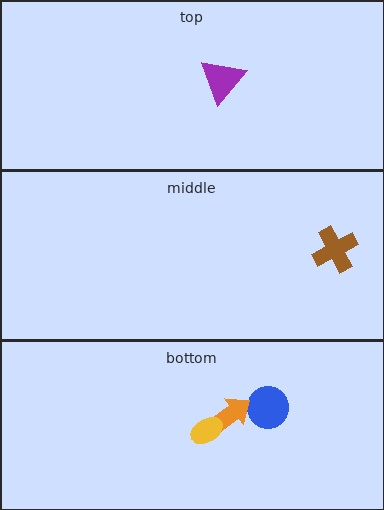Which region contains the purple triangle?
The top region.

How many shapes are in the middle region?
1.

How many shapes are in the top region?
1.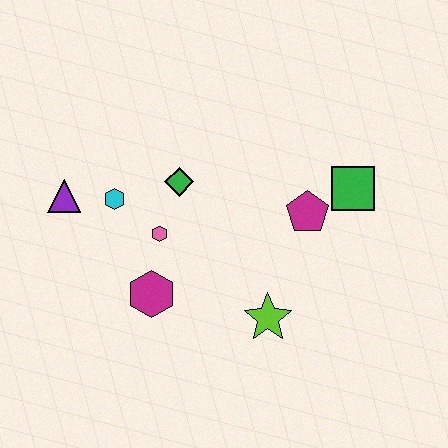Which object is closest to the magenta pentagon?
The green square is closest to the magenta pentagon.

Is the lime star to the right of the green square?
No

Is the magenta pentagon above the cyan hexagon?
No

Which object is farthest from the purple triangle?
The green square is farthest from the purple triangle.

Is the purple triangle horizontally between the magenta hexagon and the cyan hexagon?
No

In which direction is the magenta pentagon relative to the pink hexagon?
The magenta pentagon is to the right of the pink hexagon.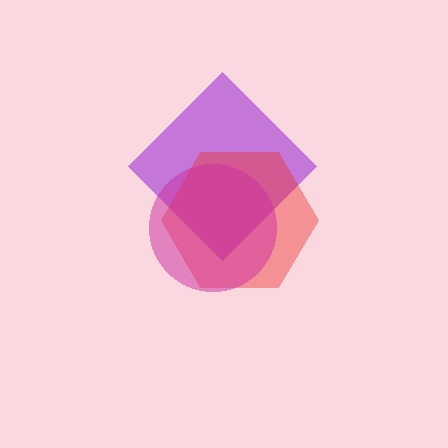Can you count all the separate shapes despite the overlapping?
Yes, there are 3 separate shapes.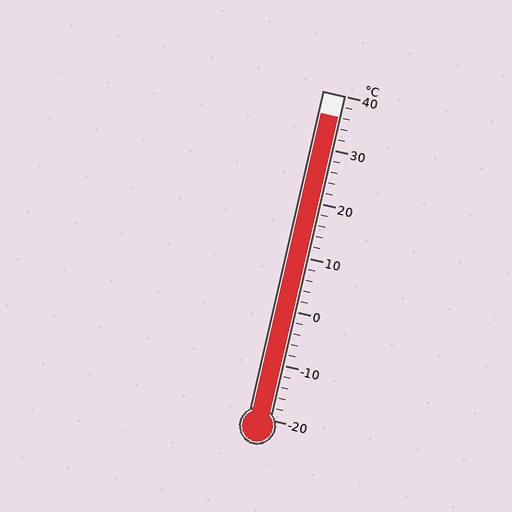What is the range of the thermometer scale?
The thermometer scale ranges from -20°C to 40°C.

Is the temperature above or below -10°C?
The temperature is above -10°C.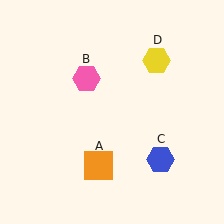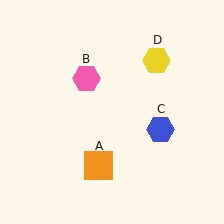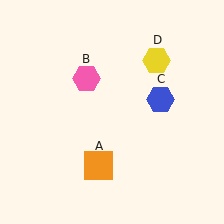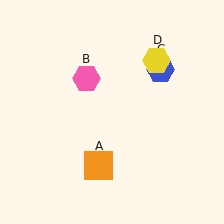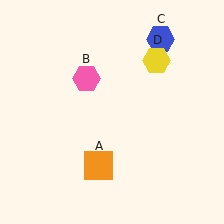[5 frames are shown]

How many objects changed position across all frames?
1 object changed position: blue hexagon (object C).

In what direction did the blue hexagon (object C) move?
The blue hexagon (object C) moved up.